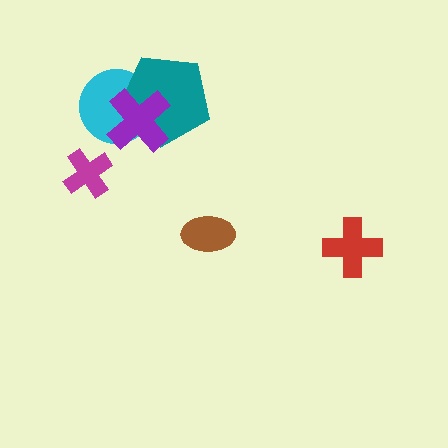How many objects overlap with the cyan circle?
2 objects overlap with the cyan circle.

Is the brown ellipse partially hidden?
No, no other shape covers it.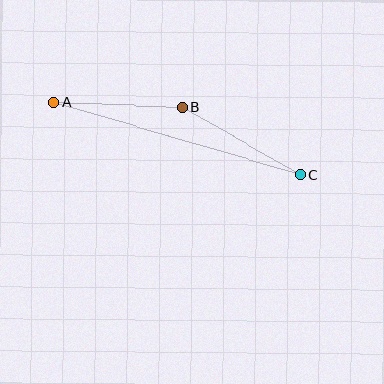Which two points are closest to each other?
Points A and B are closest to each other.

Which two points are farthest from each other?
Points A and C are farthest from each other.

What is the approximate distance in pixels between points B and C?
The distance between B and C is approximately 136 pixels.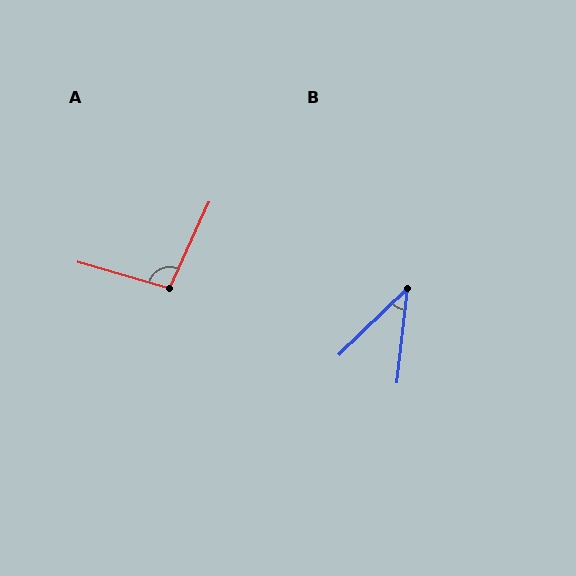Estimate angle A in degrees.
Approximately 99 degrees.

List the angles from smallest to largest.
B (40°), A (99°).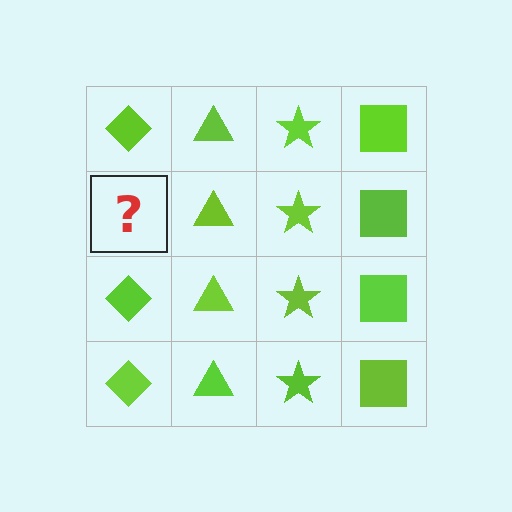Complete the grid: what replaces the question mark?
The question mark should be replaced with a lime diamond.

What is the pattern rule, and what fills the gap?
The rule is that each column has a consistent shape. The gap should be filled with a lime diamond.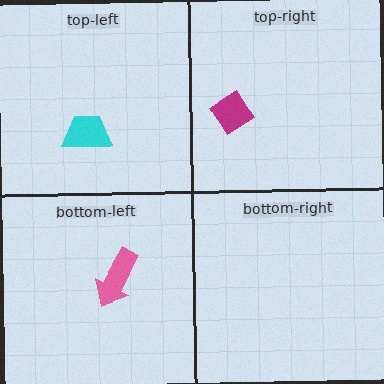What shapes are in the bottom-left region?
The pink arrow.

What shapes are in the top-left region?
The cyan trapezoid.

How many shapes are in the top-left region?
1.